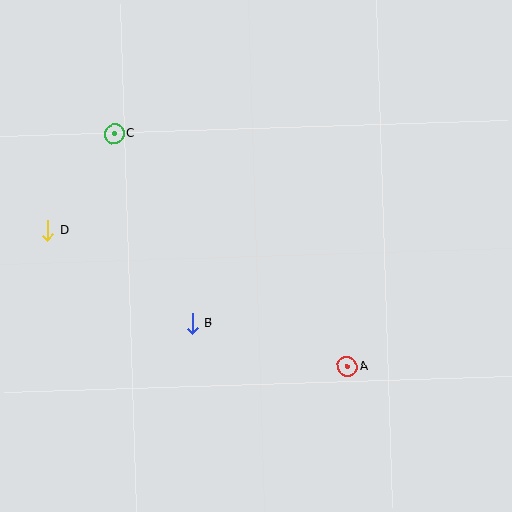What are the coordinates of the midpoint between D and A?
The midpoint between D and A is at (198, 298).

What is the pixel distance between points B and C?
The distance between B and C is 205 pixels.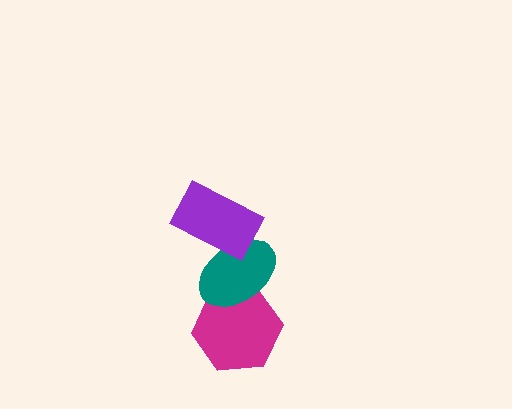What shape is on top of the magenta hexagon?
The teal ellipse is on top of the magenta hexagon.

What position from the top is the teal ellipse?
The teal ellipse is 2nd from the top.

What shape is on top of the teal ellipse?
The purple rectangle is on top of the teal ellipse.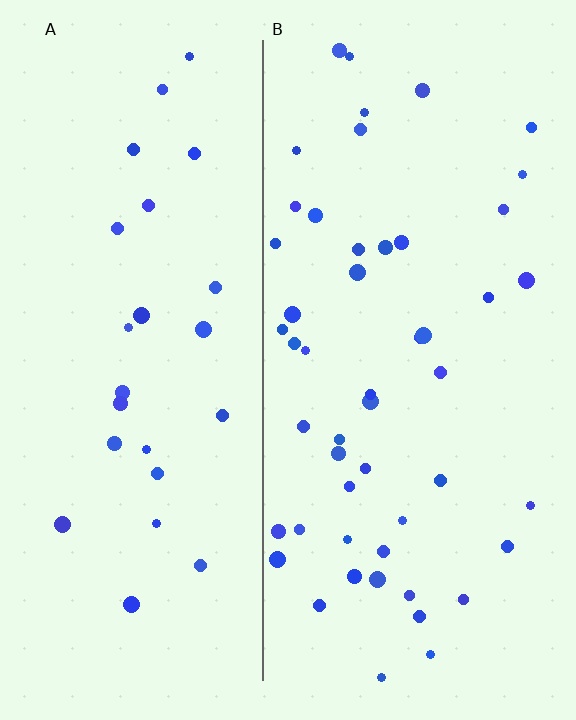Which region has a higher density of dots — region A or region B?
B (the right).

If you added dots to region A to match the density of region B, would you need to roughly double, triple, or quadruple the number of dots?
Approximately double.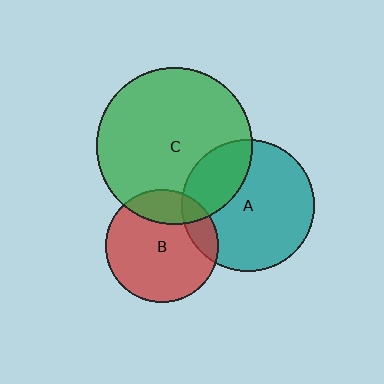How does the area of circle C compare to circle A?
Approximately 1.4 times.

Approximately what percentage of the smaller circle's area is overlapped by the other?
Approximately 15%.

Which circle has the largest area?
Circle C (green).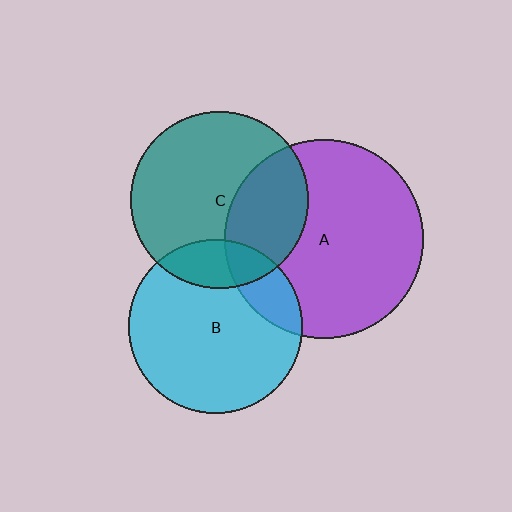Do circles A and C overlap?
Yes.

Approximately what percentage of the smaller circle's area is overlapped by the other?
Approximately 35%.